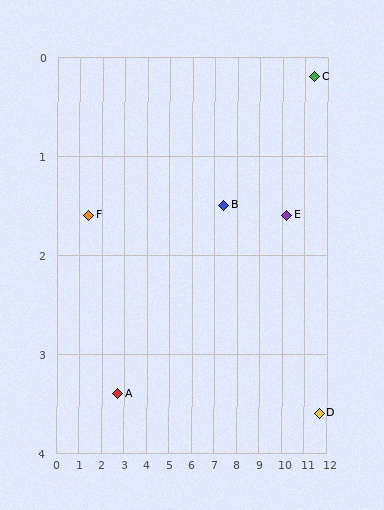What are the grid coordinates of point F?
Point F is at approximately (1.4, 1.6).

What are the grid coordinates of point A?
Point A is at approximately (2.7, 3.4).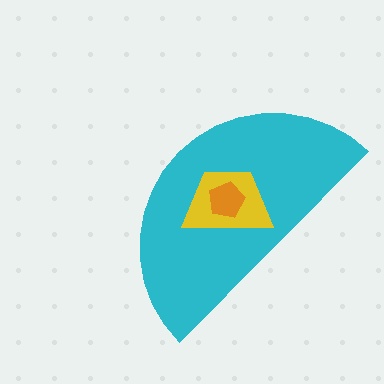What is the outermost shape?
The cyan semicircle.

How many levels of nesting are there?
3.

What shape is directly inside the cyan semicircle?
The yellow trapezoid.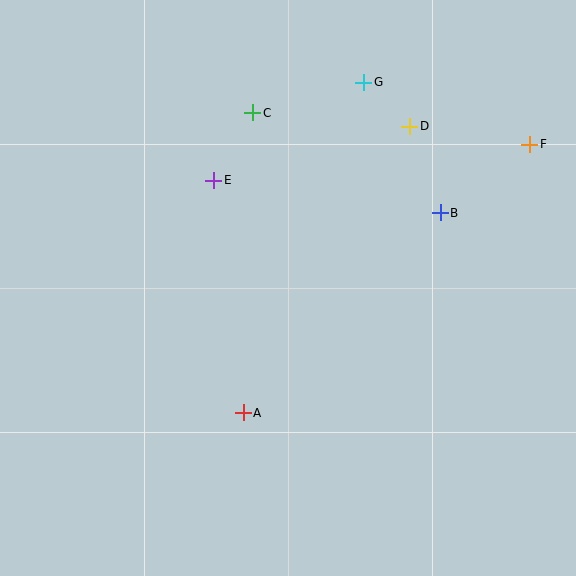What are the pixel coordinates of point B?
Point B is at (440, 213).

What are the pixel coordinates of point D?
Point D is at (410, 126).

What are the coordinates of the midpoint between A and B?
The midpoint between A and B is at (342, 313).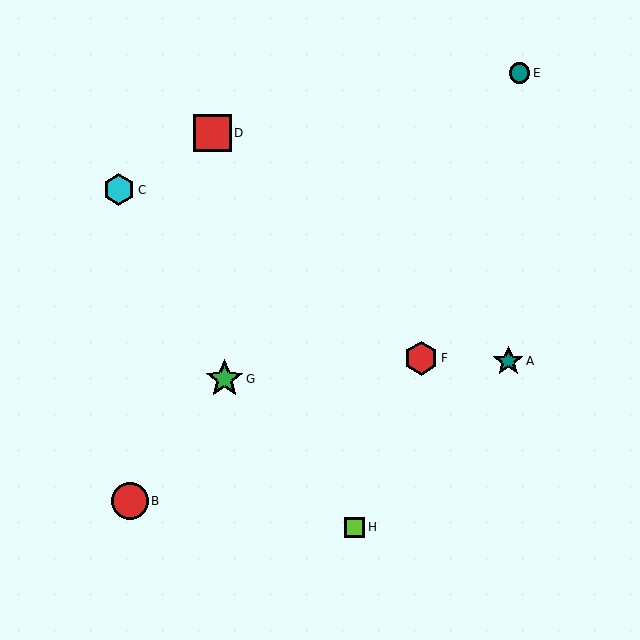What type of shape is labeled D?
Shape D is a red square.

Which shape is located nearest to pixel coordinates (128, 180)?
The cyan hexagon (labeled C) at (119, 190) is nearest to that location.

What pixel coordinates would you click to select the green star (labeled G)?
Click at (224, 379) to select the green star G.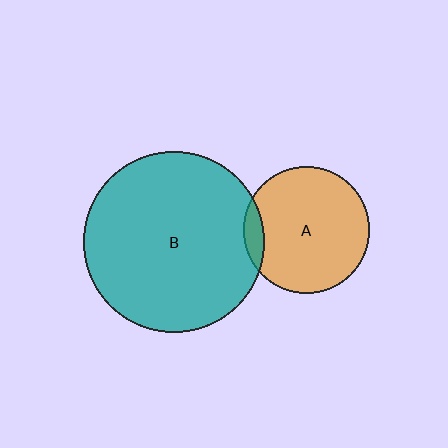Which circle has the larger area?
Circle B (teal).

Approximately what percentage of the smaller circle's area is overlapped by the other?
Approximately 10%.